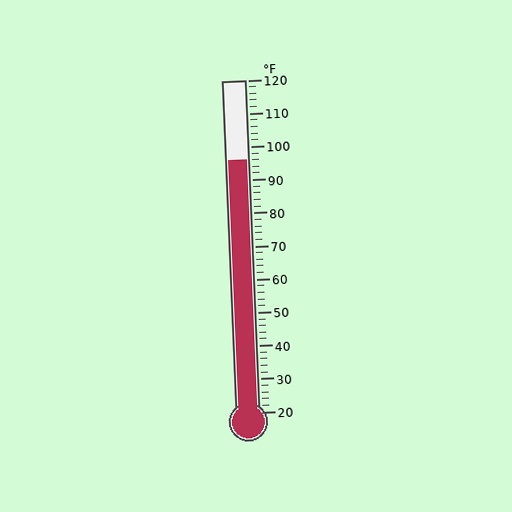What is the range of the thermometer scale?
The thermometer scale ranges from 20°F to 120°F.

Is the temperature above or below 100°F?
The temperature is below 100°F.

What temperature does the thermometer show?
The thermometer shows approximately 96°F.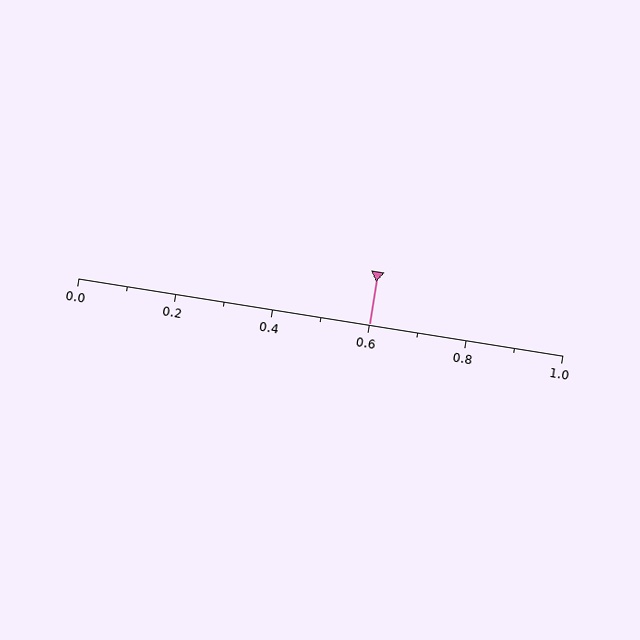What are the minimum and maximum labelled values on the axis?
The axis runs from 0.0 to 1.0.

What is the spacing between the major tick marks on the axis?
The major ticks are spaced 0.2 apart.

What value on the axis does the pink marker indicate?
The marker indicates approximately 0.6.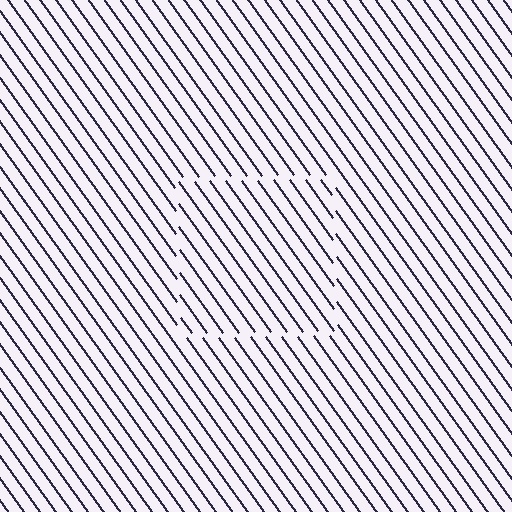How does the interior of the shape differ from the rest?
The interior of the shape contains the same grating, shifted by half a period — the contour is defined by the phase discontinuity where line-ends from the inner and outer gratings abut.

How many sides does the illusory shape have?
4 sides — the line-ends trace a square.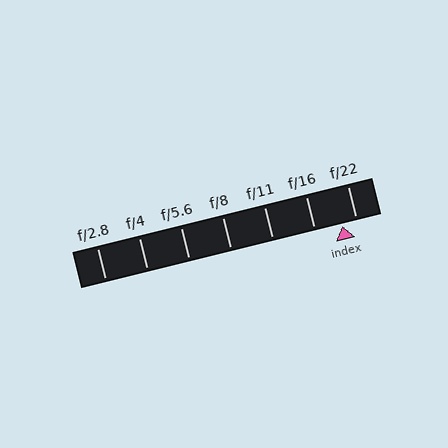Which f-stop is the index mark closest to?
The index mark is closest to f/22.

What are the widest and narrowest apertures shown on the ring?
The widest aperture shown is f/2.8 and the narrowest is f/22.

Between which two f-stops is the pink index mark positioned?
The index mark is between f/16 and f/22.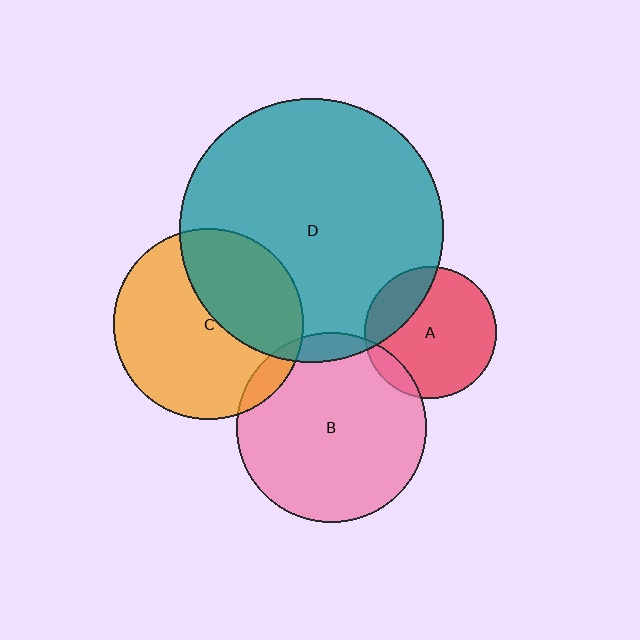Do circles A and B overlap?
Yes.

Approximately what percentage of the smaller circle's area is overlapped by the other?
Approximately 10%.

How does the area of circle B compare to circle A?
Approximately 2.1 times.